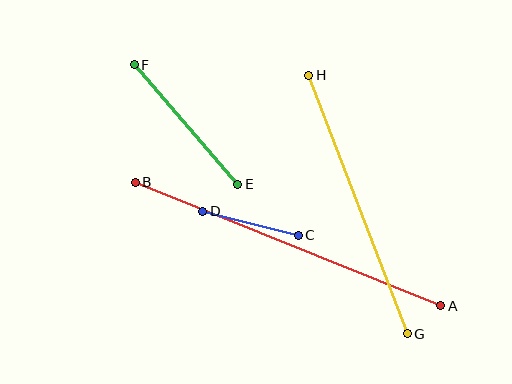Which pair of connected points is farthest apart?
Points A and B are farthest apart.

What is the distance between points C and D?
The distance is approximately 98 pixels.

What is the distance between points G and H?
The distance is approximately 277 pixels.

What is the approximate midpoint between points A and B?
The midpoint is at approximately (288, 244) pixels.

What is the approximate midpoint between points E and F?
The midpoint is at approximately (186, 125) pixels.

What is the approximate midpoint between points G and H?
The midpoint is at approximately (358, 204) pixels.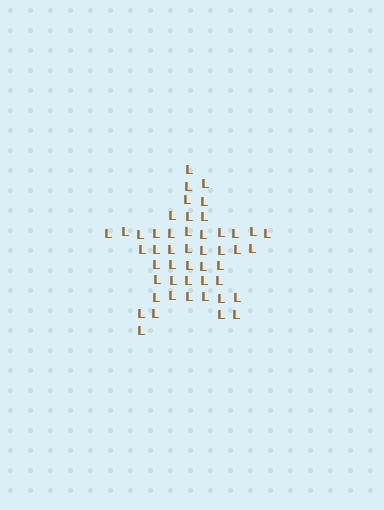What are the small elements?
The small elements are letter L's.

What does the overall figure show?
The overall figure shows a star.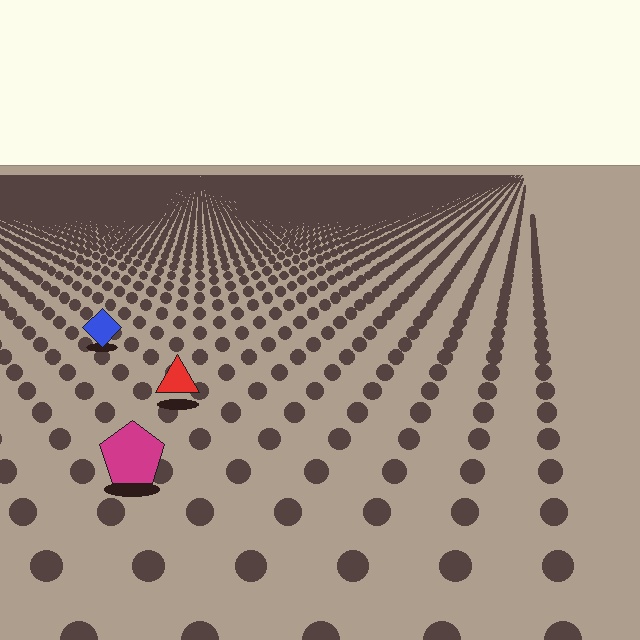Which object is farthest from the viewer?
The blue diamond is farthest from the viewer. It appears smaller and the ground texture around it is denser.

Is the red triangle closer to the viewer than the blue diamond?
Yes. The red triangle is closer — you can tell from the texture gradient: the ground texture is coarser near it.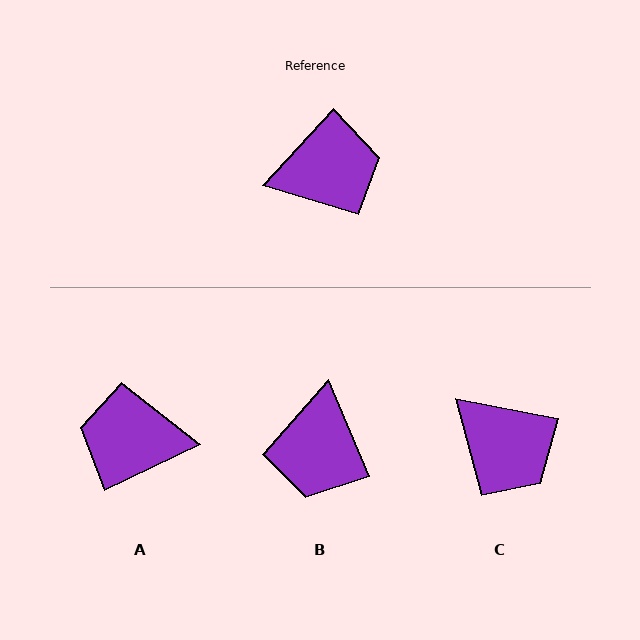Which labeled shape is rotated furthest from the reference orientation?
A, about 159 degrees away.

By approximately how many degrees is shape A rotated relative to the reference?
Approximately 159 degrees counter-clockwise.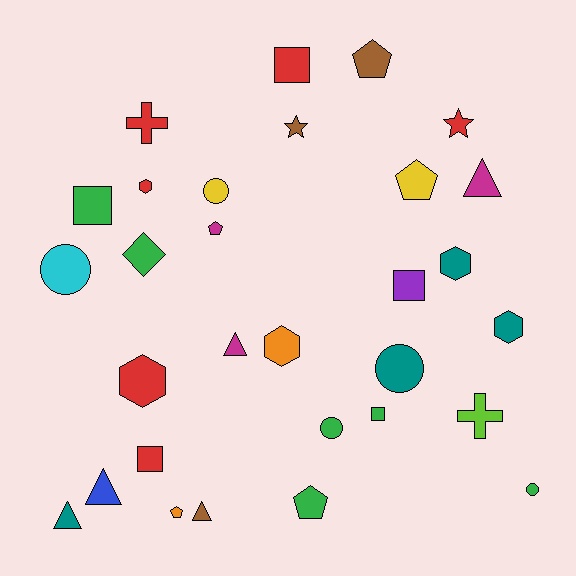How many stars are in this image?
There are 2 stars.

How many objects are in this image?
There are 30 objects.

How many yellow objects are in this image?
There are 2 yellow objects.